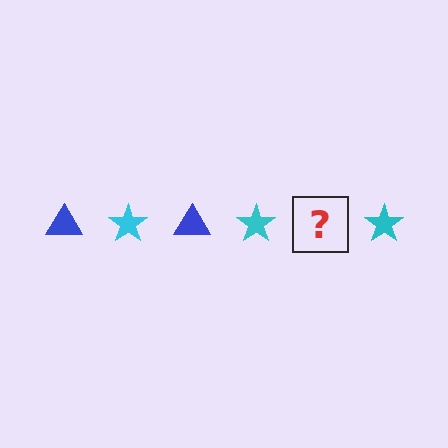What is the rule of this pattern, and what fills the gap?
The rule is that the pattern alternates between blue triangle and cyan star. The gap should be filled with a blue triangle.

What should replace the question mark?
The question mark should be replaced with a blue triangle.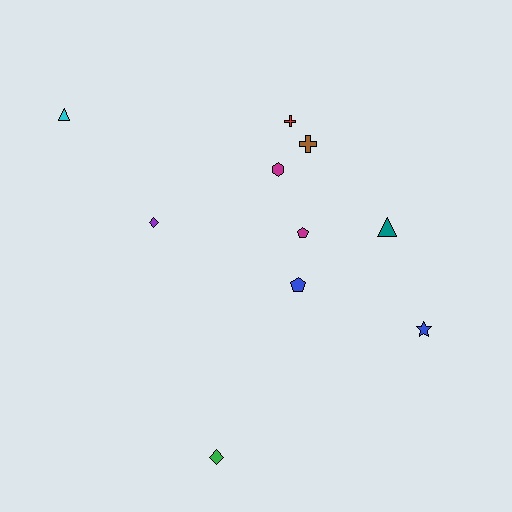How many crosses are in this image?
There are 2 crosses.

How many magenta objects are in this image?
There are 2 magenta objects.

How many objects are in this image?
There are 10 objects.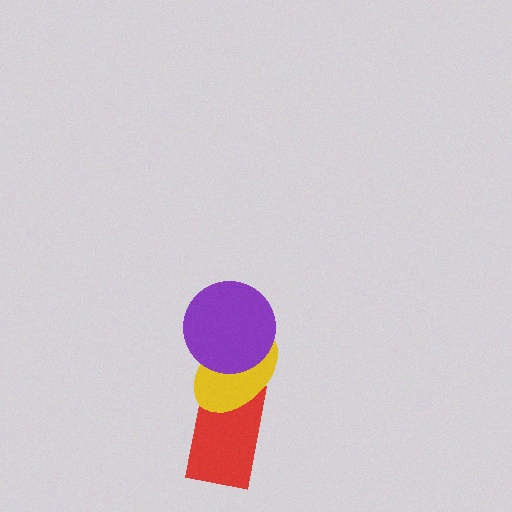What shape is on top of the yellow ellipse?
The purple circle is on top of the yellow ellipse.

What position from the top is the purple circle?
The purple circle is 1st from the top.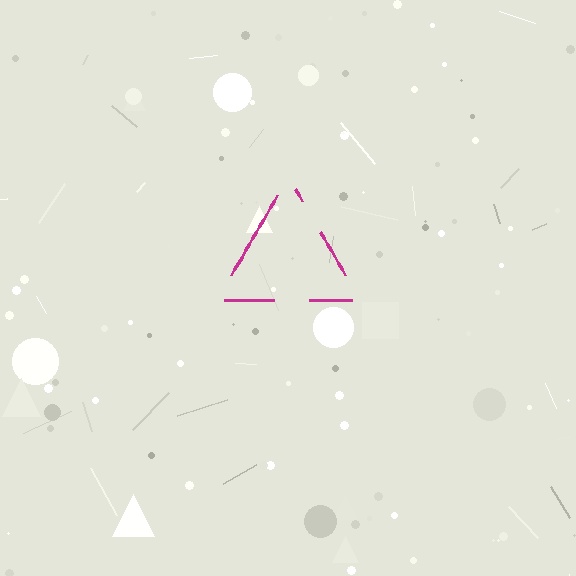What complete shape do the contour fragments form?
The contour fragments form a triangle.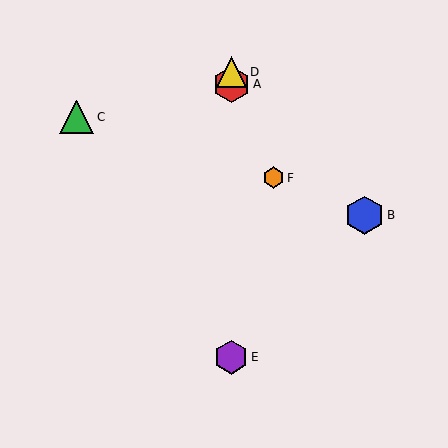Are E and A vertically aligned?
Yes, both are at x≈231.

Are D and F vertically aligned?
No, D is at x≈231 and F is at x≈274.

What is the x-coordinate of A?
Object A is at x≈231.